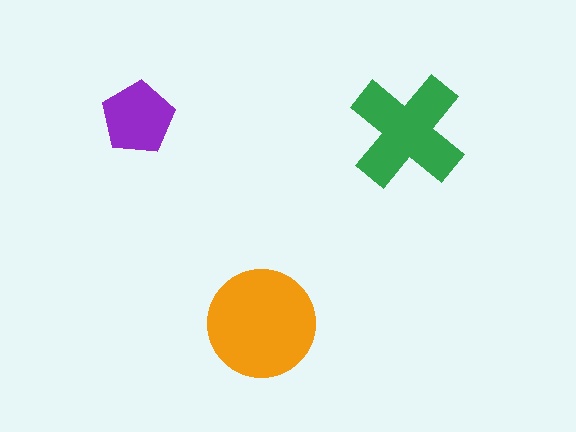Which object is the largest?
The orange circle.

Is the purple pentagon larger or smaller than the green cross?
Smaller.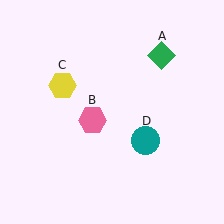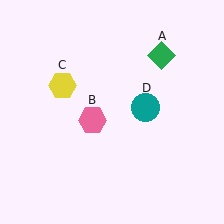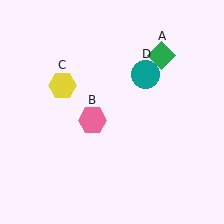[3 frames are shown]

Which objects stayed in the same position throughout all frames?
Green diamond (object A) and pink hexagon (object B) and yellow hexagon (object C) remained stationary.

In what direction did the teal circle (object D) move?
The teal circle (object D) moved up.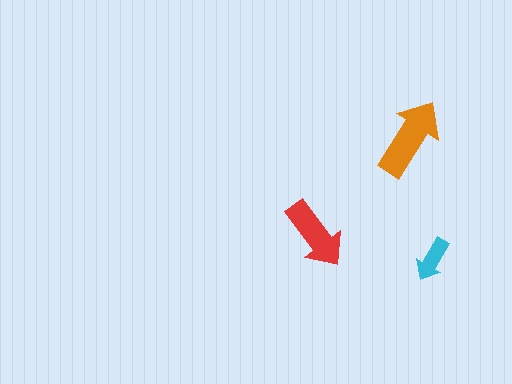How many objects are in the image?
There are 3 objects in the image.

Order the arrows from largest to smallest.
the orange one, the red one, the cyan one.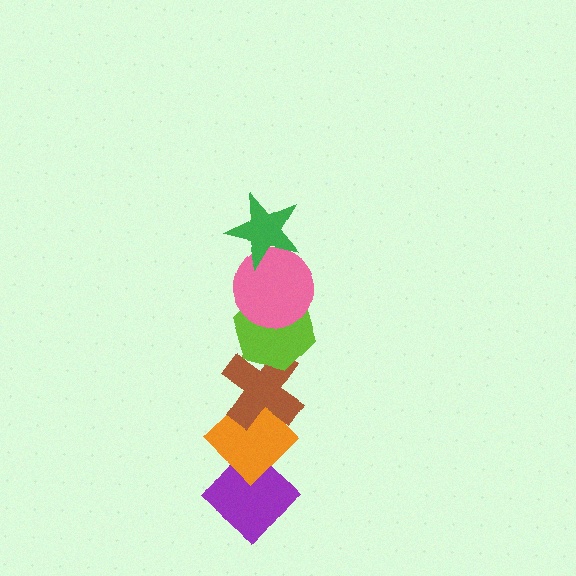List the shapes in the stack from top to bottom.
From top to bottom: the green star, the pink circle, the lime hexagon, the brown cross, the orange diamond, the purple diamond.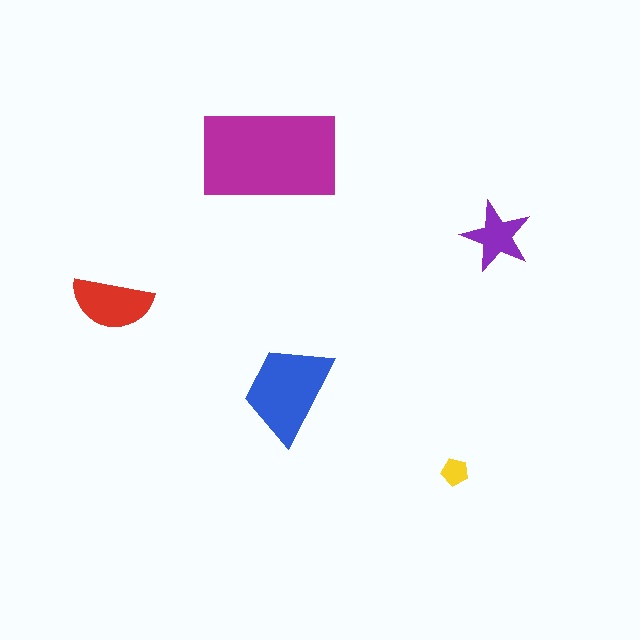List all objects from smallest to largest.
The yellow pentagon, the purple star, the red semicircle, the blue trapezoid, the magenta rectangle.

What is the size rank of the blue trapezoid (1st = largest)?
2nd.